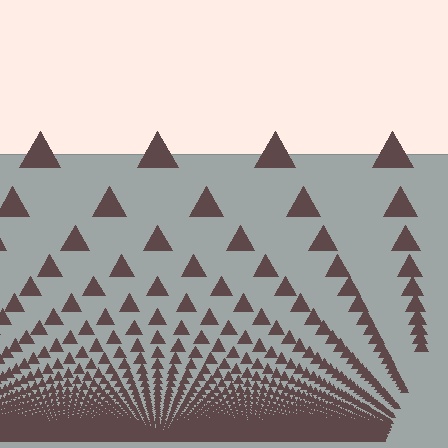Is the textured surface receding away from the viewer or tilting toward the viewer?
The surface appears to tilt toward the viewer. Texture elements get larger and sparser toward the top.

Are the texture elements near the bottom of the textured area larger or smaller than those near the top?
Smaller. The gradient is inverted — elements near the bottom are smaller and denser.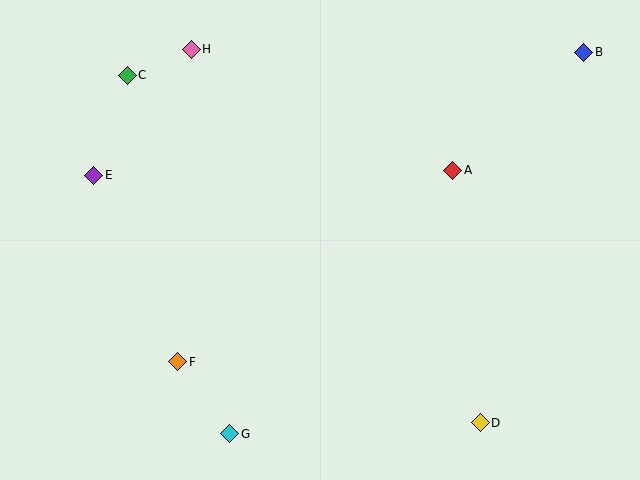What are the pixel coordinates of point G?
Point G is at (230, 434).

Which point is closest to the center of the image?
Point A at (453, 170) is closest to the center.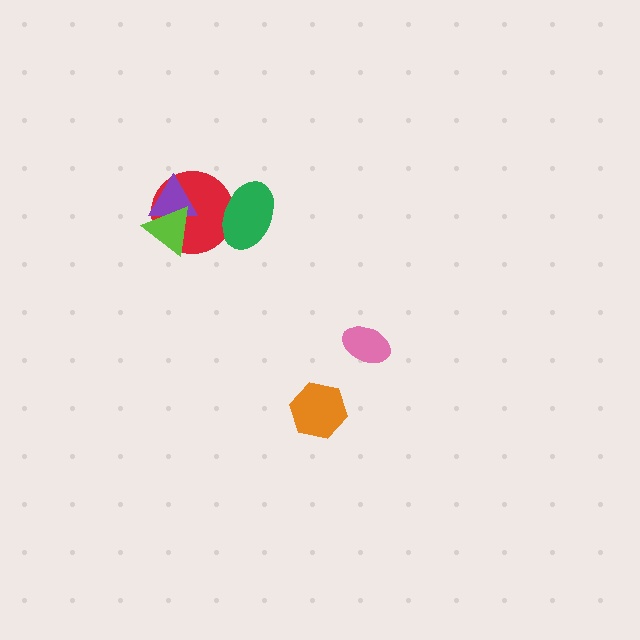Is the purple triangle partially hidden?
Yes, it is partially covered by another shape.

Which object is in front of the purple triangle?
The lime triangle is in front of the purple triangle.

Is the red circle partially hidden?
Yes, it is partially covered by another shape.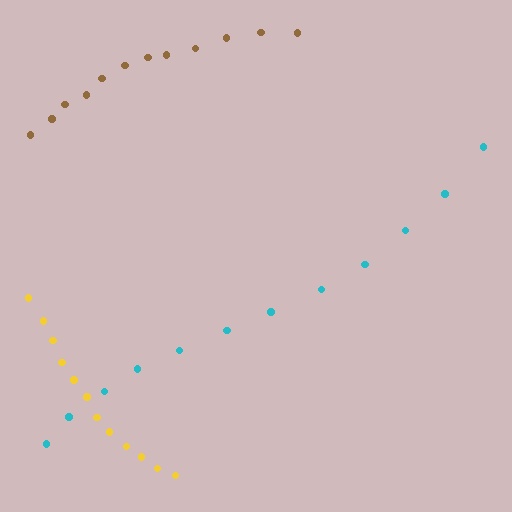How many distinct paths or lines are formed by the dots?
There are 3 distinct paths.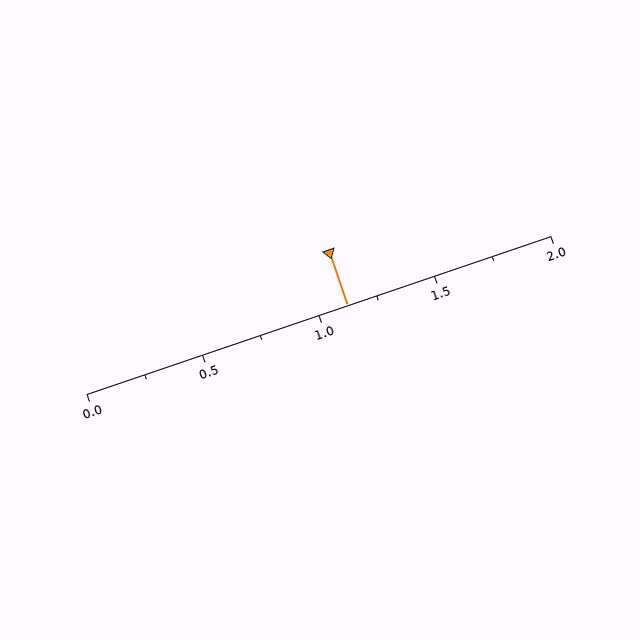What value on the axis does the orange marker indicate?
The marker indicates approximately 1.12.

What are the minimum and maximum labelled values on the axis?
The axis runs from 0.0 to 2.0.